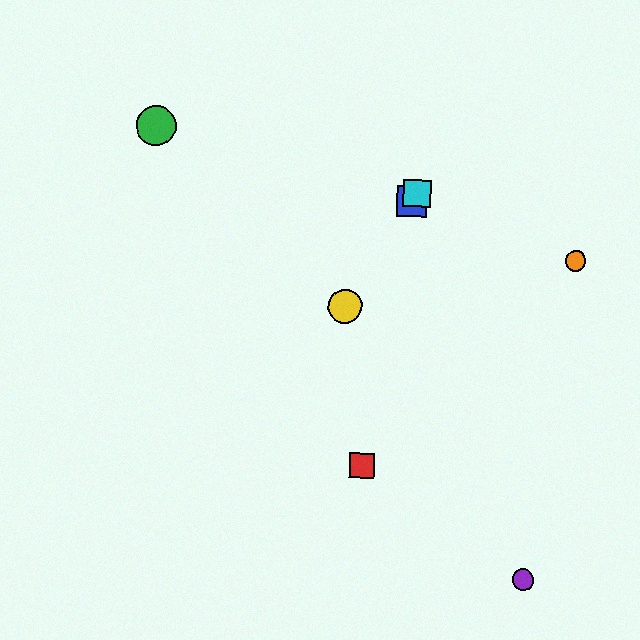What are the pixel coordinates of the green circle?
The green circle is at (156, 125).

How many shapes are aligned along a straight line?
3 shapes (the blue square, the yellow circle, the cyan square) are aligned along a straight line.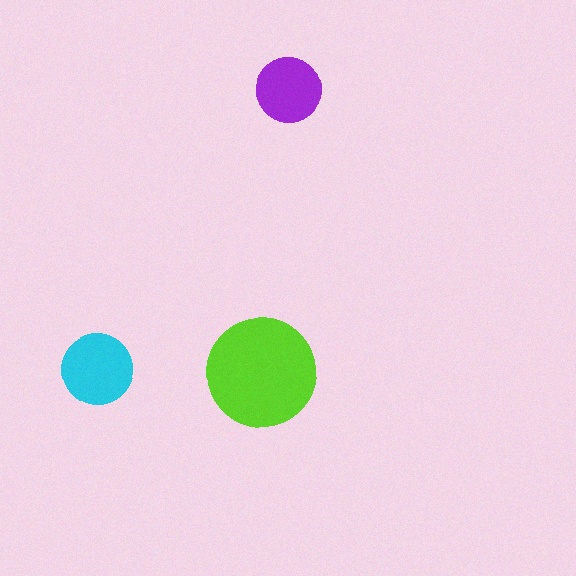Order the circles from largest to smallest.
the lime one, the cyan one, the purple one.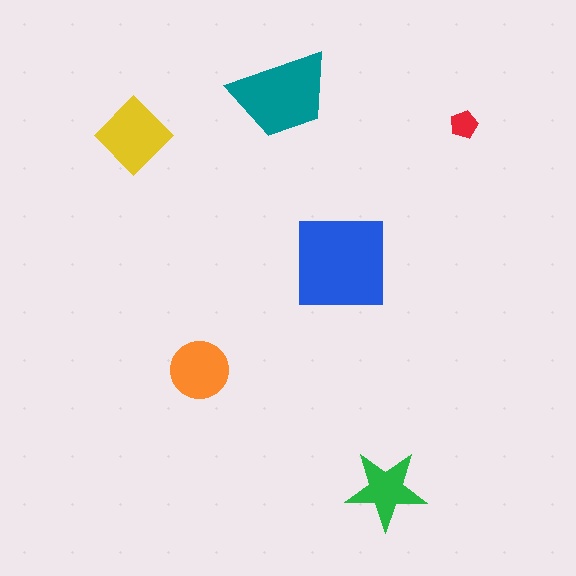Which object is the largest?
The blue square.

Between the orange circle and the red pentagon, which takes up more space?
The orange circle.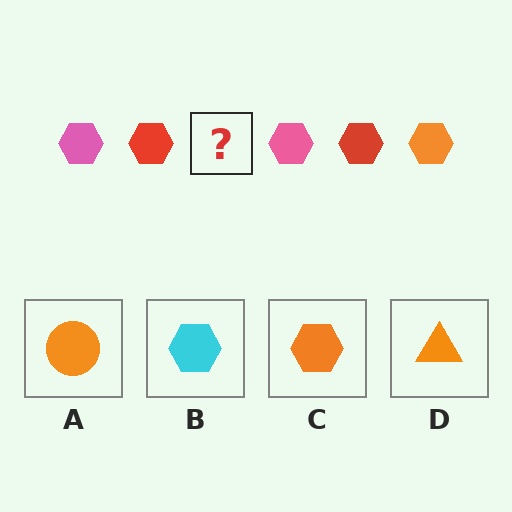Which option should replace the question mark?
Option C.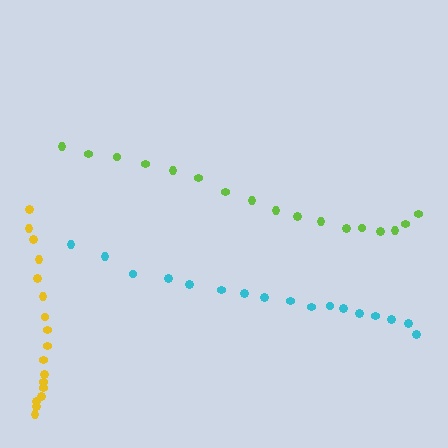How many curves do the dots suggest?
There are 3 distinct paths.